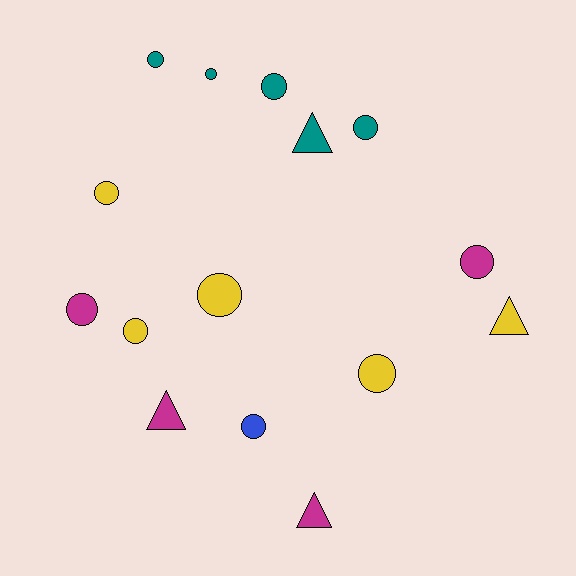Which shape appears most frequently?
Circle, with 11 objects.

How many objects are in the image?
There are 15 objects.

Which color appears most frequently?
Yellow, with 5 objects.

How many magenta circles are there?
There are 2 magenta circles.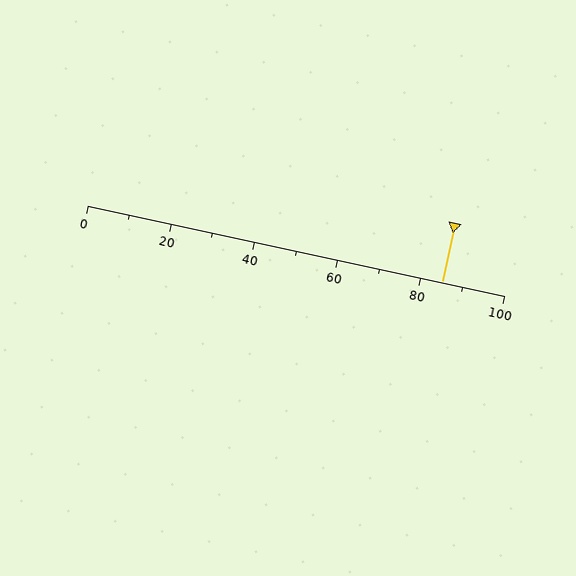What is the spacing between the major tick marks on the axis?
The major ticks are spaced 20 apart.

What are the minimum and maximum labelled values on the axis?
The axis runs from 0 to 100.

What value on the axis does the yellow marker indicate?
The marker indicates approximately 85.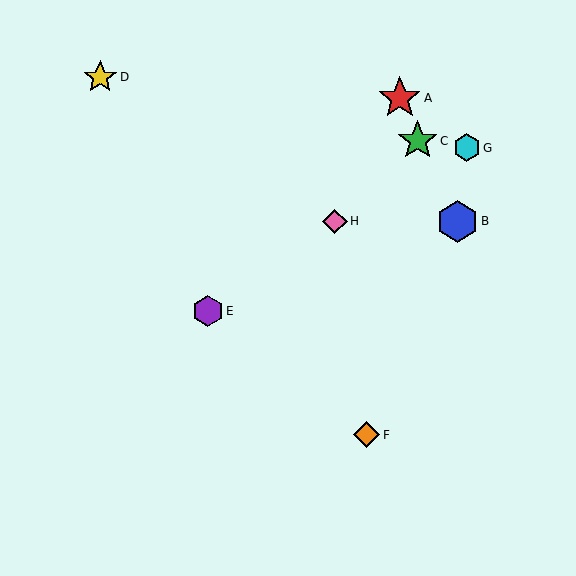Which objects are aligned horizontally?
Objects B, H are aligned horizontally.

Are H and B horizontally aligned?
Yes, both are at y≈221.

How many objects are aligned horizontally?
2 objects (B, H) are aligned horizontally.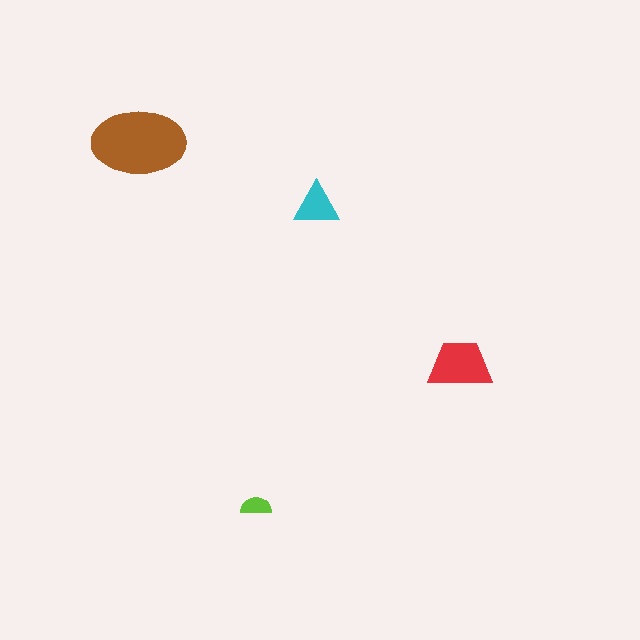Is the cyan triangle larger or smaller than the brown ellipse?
Smaller.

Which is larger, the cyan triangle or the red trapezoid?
The red trapezoid.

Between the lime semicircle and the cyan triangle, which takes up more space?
The cyan triangle.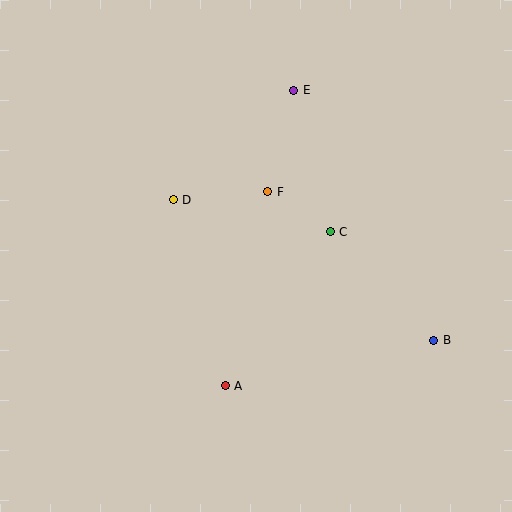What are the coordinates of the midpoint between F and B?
The midpoint between F and B is at (351, 266).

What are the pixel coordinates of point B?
Point B is at (434, 340).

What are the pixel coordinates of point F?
Point F is at (268, 192).